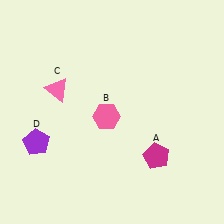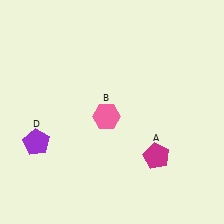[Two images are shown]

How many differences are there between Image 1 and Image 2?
There is 1 difference between the two images.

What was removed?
The pink triangle (C) was removed in Image 2.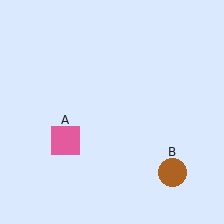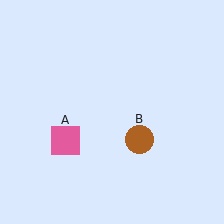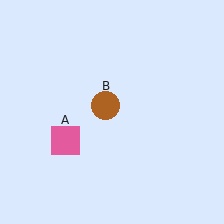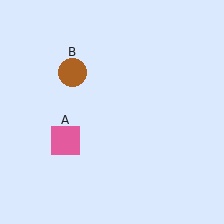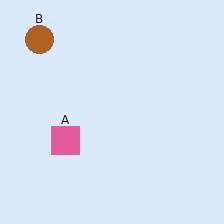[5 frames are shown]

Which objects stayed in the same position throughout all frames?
Pink square (object A) remained stationary.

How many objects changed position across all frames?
1 object changed position: brown circle (object B).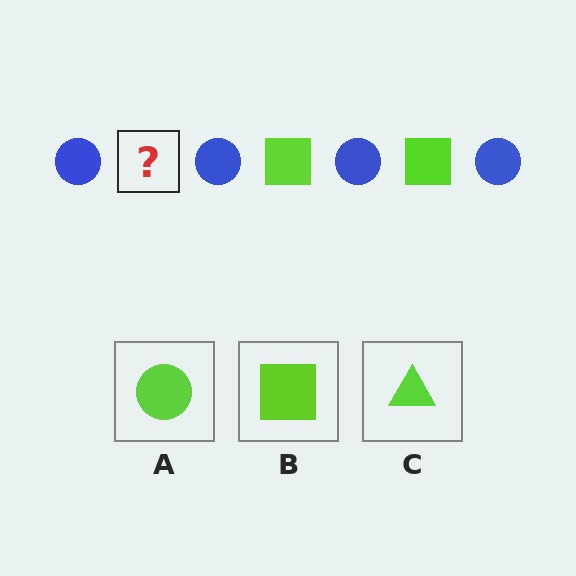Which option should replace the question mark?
Option B.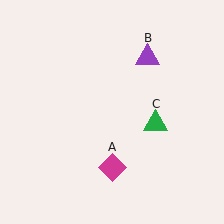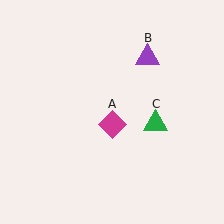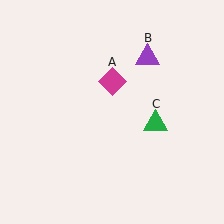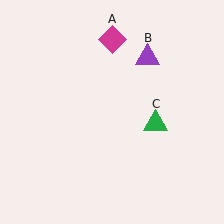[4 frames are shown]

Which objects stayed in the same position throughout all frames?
Purple triangle (object B) and green triangle (object C) remained stationary.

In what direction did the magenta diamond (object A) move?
The magenta diamond (object A) moved up.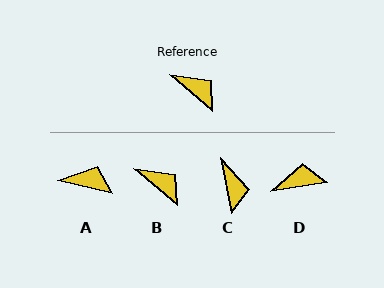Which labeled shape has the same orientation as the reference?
B.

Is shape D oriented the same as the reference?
No, it is off by about 49 degrees.